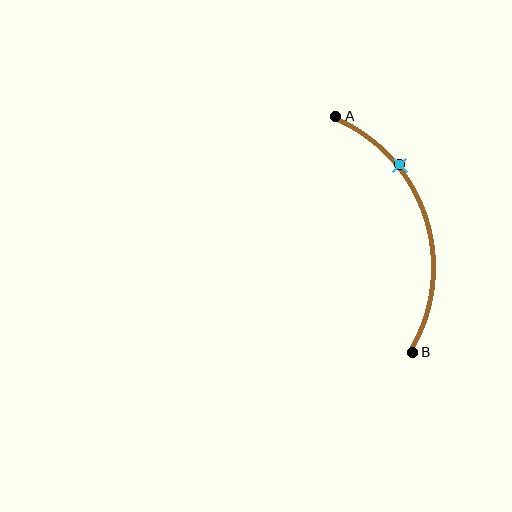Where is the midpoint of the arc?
The arc midpoint is the point on the curve farthest from the straight line joining A and B. It sits to the right of that line.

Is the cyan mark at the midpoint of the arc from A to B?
No. The cyan mark lies on the arc but is closer to endpoint A. The arc midpoint would be at the point on the curve equidistant along the arc from both A and B.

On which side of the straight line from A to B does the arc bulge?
The arc bulges to the right of the straight line connecting A and B.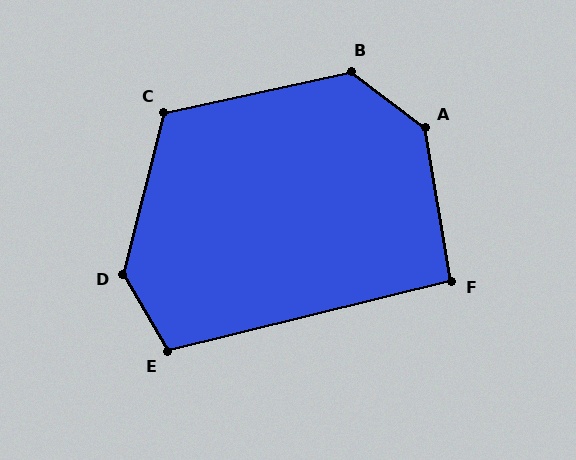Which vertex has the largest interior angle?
A, at approximately 137 degrees.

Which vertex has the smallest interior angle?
F, at approximately 94 degrees.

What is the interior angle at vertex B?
Approximately 130 degrees (obtuse).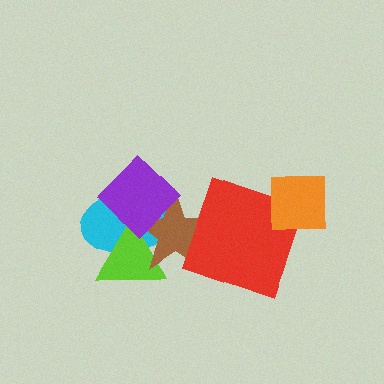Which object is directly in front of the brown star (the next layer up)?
The purple diamond is directly in front of the brown star.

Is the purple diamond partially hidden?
No, no other shape covers it.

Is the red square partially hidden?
Yes, it is partially covered by another shape.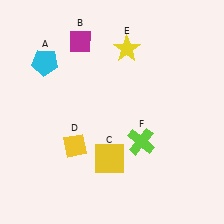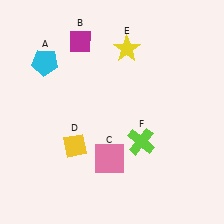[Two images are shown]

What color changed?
The square (C) changed from yellow in Image 1 to pink in Image 2.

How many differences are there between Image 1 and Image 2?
There is 1 difference between the two images.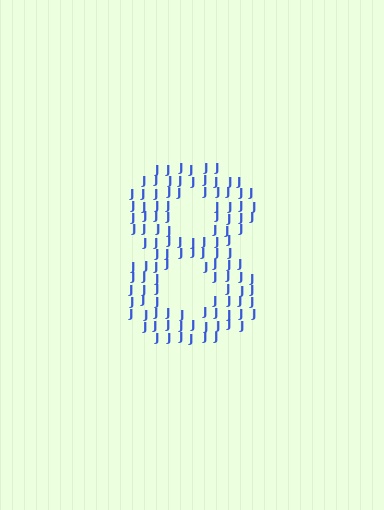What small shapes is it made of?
It is made of small letter J's.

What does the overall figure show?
The overall figure shows the digit 8.